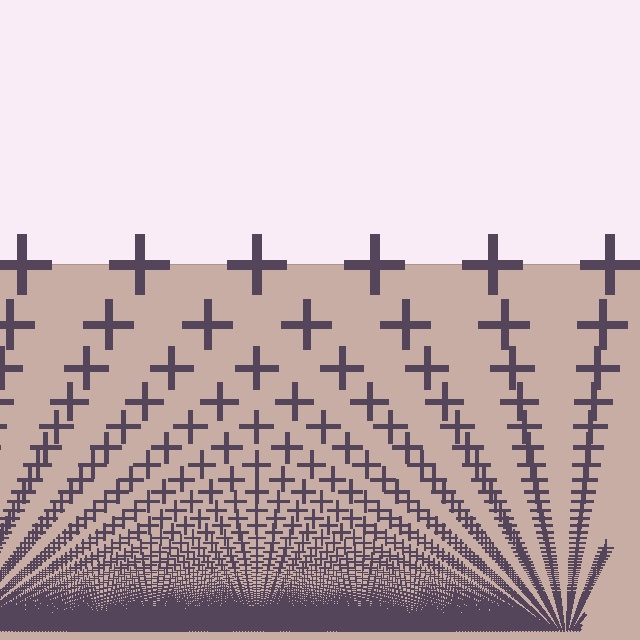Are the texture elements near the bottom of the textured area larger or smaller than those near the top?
Smaller. The gradient is inverted — elements near the bottom are smaller and denser.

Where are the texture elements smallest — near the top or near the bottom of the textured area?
Near the bottom.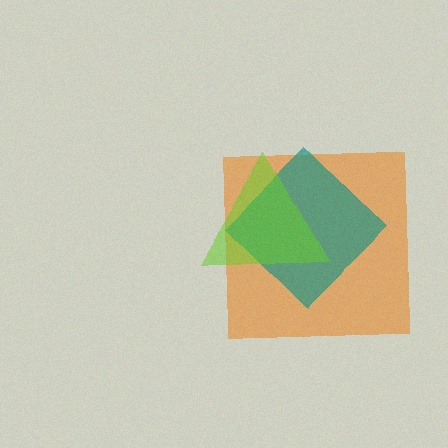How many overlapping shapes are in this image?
There are 3 overlapping shapes in the image.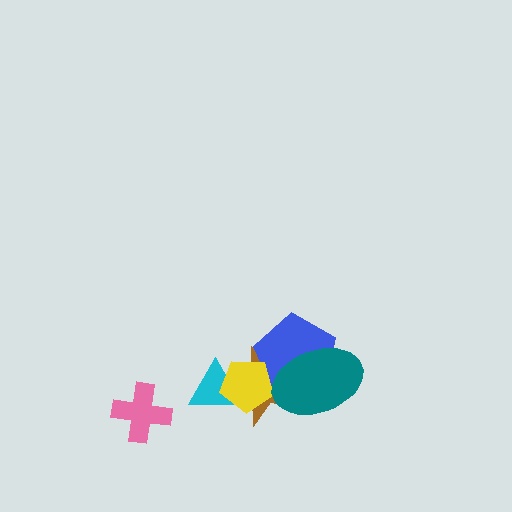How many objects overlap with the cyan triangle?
2 objects overlap with the cyan triangle.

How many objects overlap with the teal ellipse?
2 objects overlap with the teal ellipse.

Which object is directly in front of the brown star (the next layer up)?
The blue pentagon is directly in front of the brown star.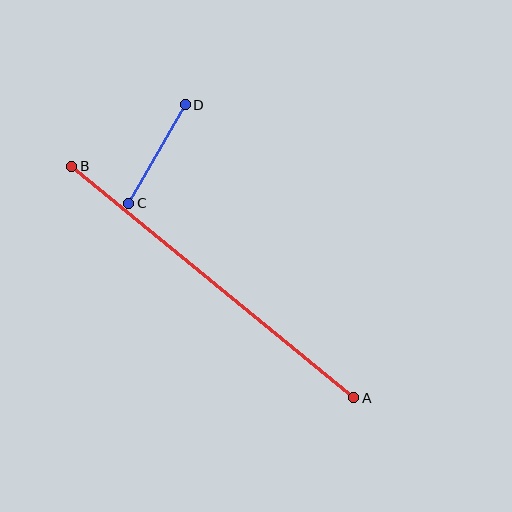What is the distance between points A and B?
The distance is approximately 365 pixels.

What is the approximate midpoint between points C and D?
The midpoint is at approximately (157, 154) pixels.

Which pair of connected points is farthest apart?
Points A and B are farthest apart.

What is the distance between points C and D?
The distance is approximately 114 pixels.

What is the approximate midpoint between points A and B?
The midpoint is at approximately (213, 282) pixels.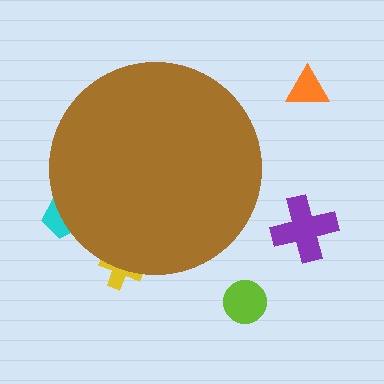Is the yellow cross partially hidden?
Yes, the yellow cross is partially hidden behind the brown circle.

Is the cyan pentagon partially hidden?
Yes, the cyan pentagon is partially hidden behind the brown circle.